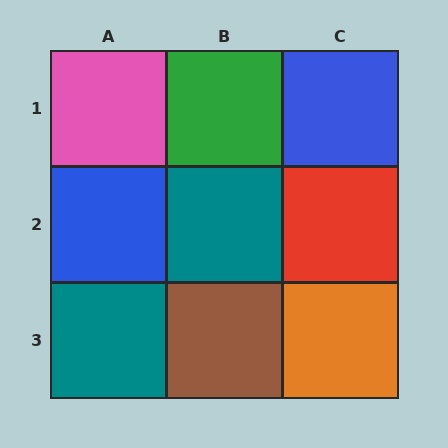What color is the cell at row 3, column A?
Teal.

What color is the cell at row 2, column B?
Teal.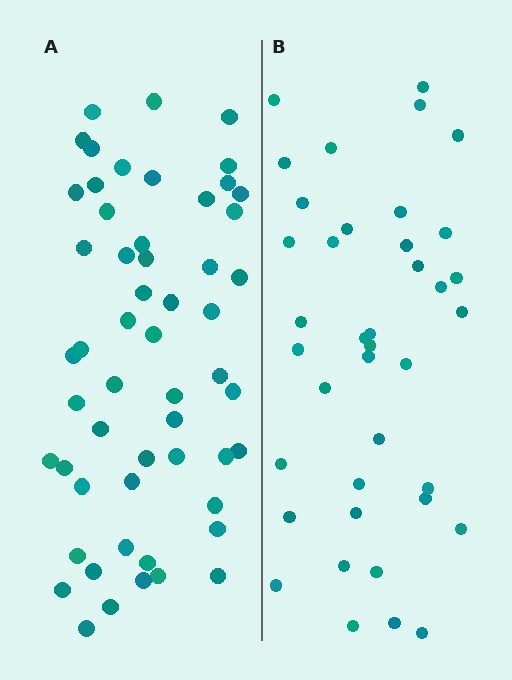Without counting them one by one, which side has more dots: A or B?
Region A (the left region) has more dots.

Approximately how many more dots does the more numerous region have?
Region A has approximately 15 more dots than region B.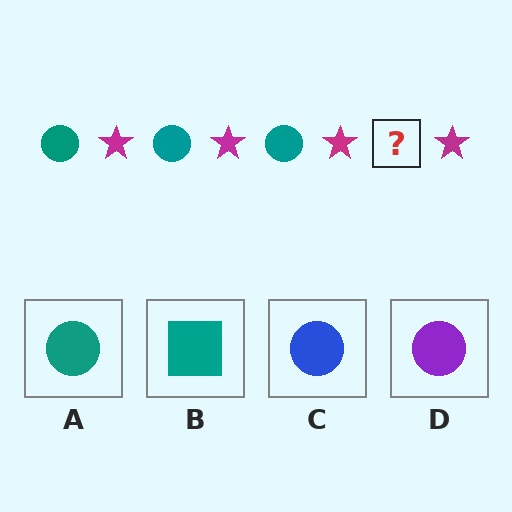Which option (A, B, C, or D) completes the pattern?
A.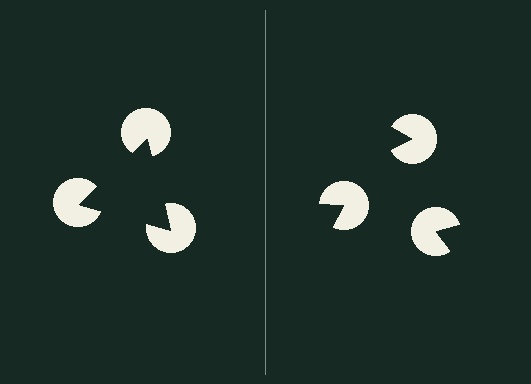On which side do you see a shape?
An illusory triangle appears on the left side. On the right side the wedge cuts are rotated, so no coherent shape forms.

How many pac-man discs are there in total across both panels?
6 — 3 on each side.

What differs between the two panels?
The pac-man discs are positioned identically on both sides; only the wedge orientations differ. On the left they align to a triangle; on the right they are misaligned.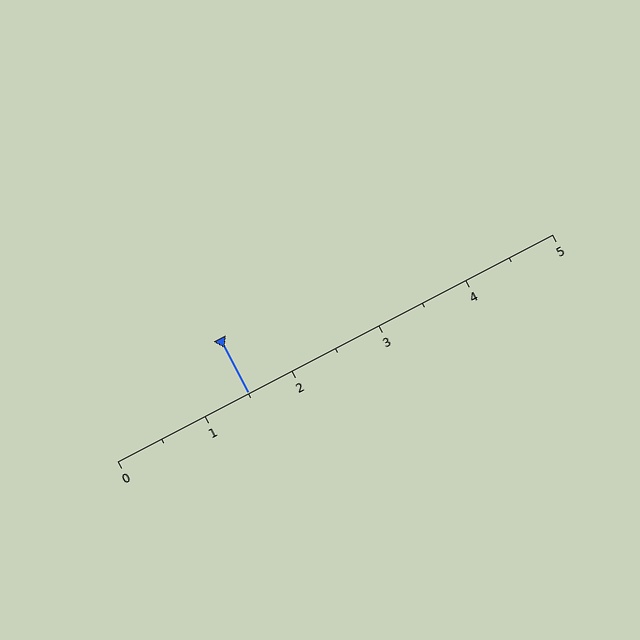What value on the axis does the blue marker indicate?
The marker indicates approximately 1.5.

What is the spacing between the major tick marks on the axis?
The major ticks are spaced 1 apart.